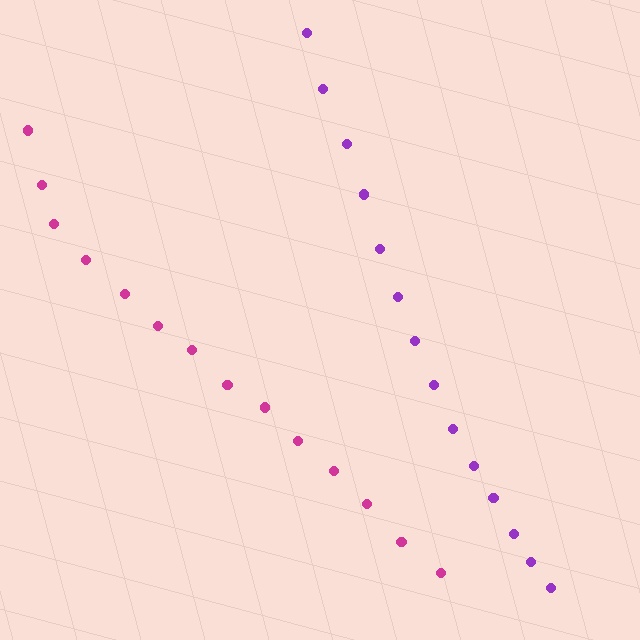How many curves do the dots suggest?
There are 2 distinct paths.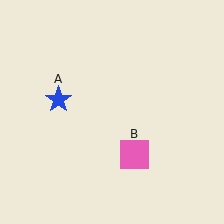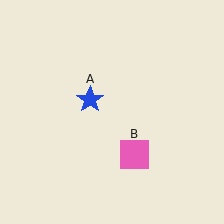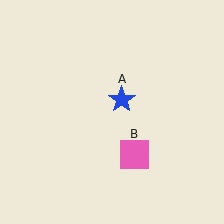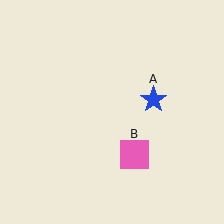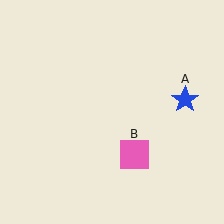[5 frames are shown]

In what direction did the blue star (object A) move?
The blue star (object A) moved right.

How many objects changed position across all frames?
1 object changed position: blue star (object A).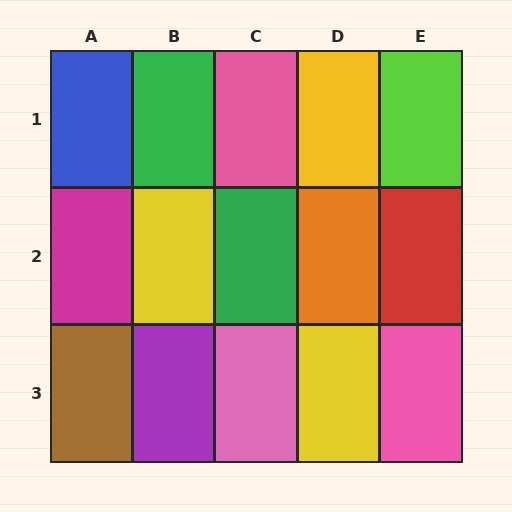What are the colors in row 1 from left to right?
Blue, green, pink, yellow, lime.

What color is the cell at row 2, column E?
Red.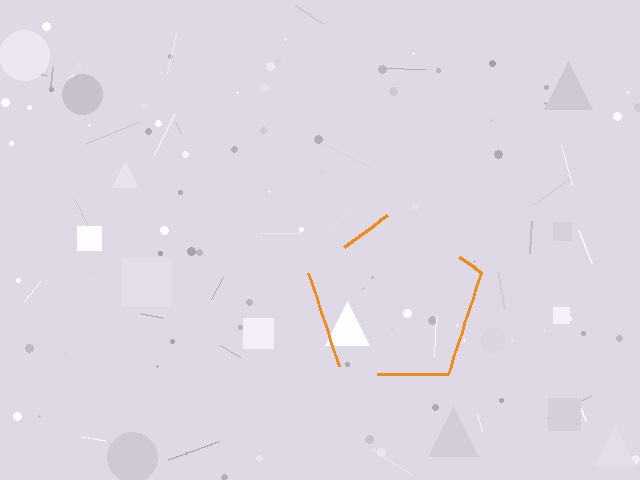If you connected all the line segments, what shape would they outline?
They would outline a pentagon.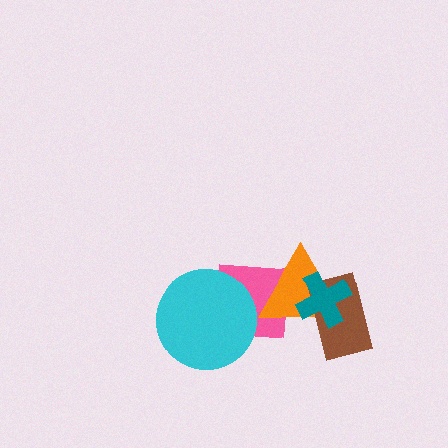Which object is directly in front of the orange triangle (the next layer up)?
The brown rectangle is directly in front of the orange triangle.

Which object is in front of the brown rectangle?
The teal cross is in front of the brown rectangle.